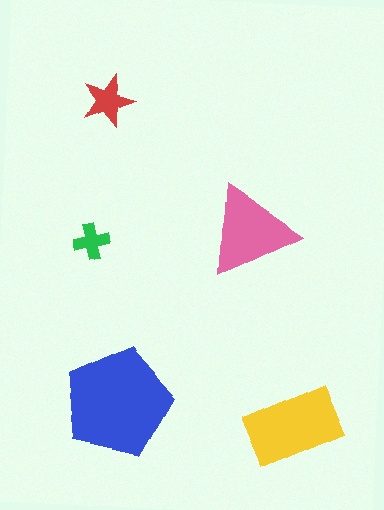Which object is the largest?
The blue pentagon.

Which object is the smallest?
The green cross.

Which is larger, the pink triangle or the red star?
The pink triangle.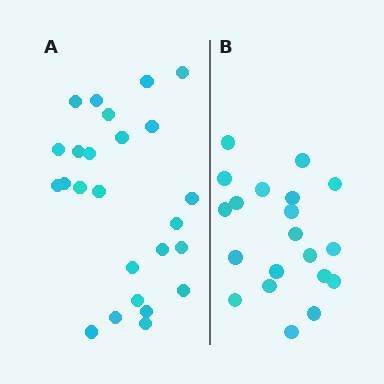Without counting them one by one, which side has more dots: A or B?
Region A (the left region) has more dots.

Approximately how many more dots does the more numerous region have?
Region A has about 5 more dots than region B.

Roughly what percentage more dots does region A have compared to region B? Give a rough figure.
About 25% more.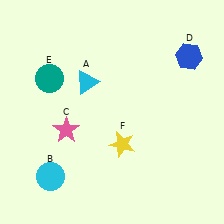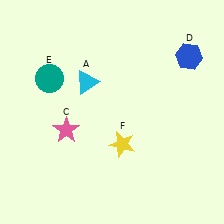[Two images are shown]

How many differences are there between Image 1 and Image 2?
There is 1 difference between the two images.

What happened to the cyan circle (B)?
The cyan circle (B) was removed in Image 2. It was in the bottom-left area of Image 1.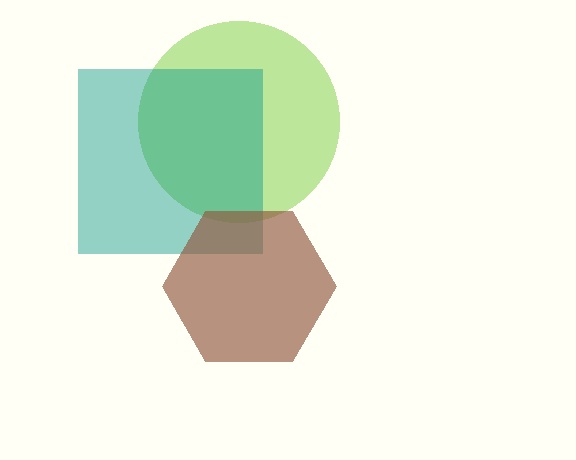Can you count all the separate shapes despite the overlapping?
Yes, there are 3 separate shapes.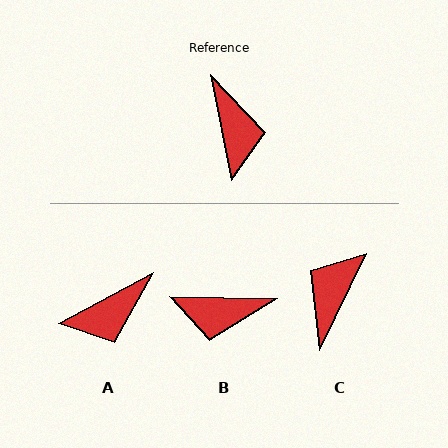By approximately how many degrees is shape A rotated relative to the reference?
Approximately 72 degrees clockwise.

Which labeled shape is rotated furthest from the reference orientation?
C, about 143 degrees away.